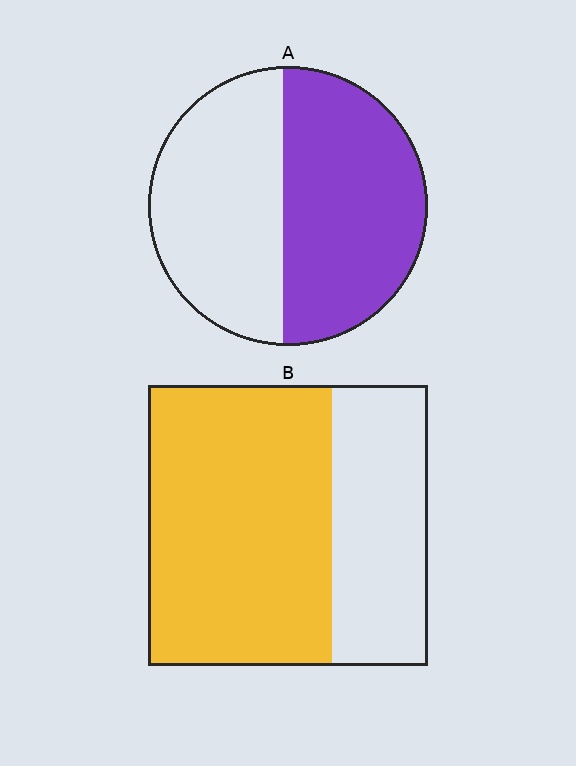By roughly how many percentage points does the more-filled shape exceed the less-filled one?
By roughly 15 percentage points (B over A).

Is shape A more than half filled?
Roughly half.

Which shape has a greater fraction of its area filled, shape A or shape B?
Shape B.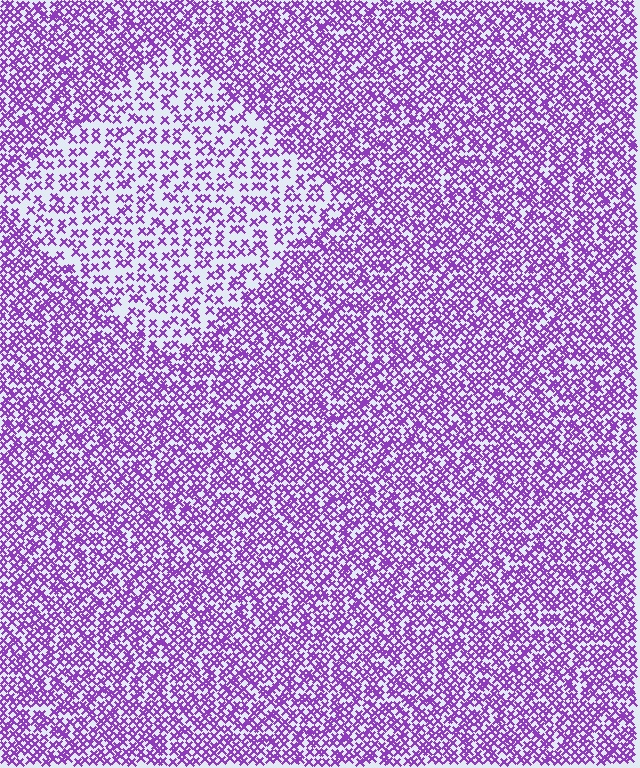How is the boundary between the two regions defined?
The boundary is defined by a change in element density (approximately 2.0x ratio). All elements are the same color, size, and shape.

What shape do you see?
I see a diamond.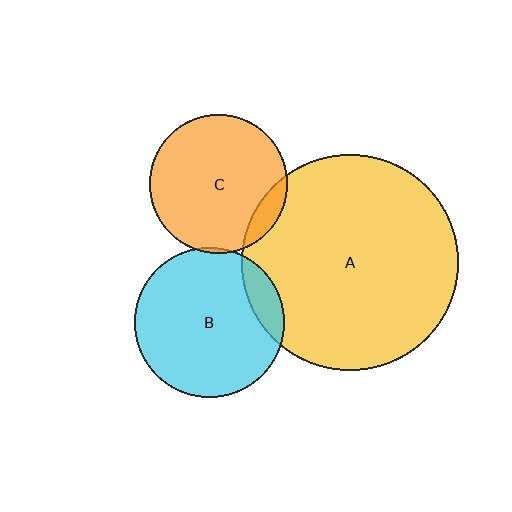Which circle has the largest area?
Circle A (yellow).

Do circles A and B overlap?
Yes.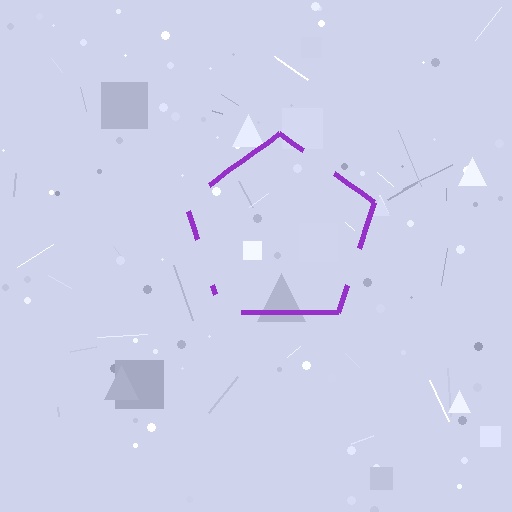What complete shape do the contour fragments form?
The contour fragments form a pentagon.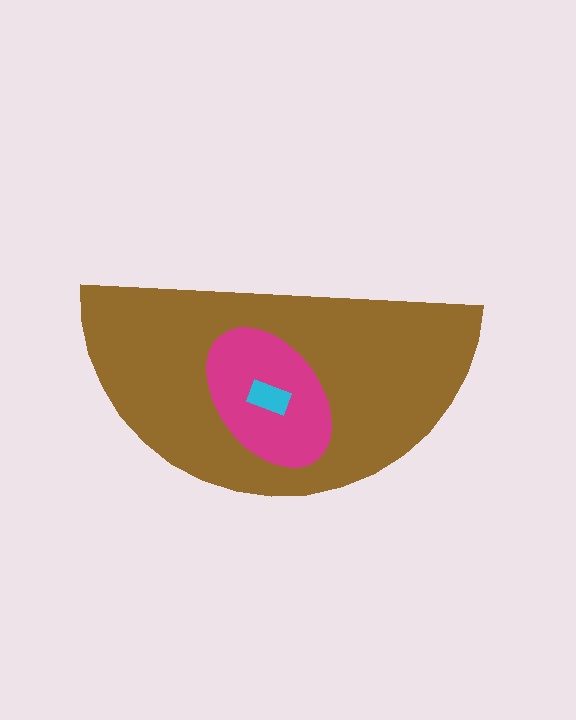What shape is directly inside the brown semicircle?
The magenta ellipse.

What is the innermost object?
The cyan rectangle.